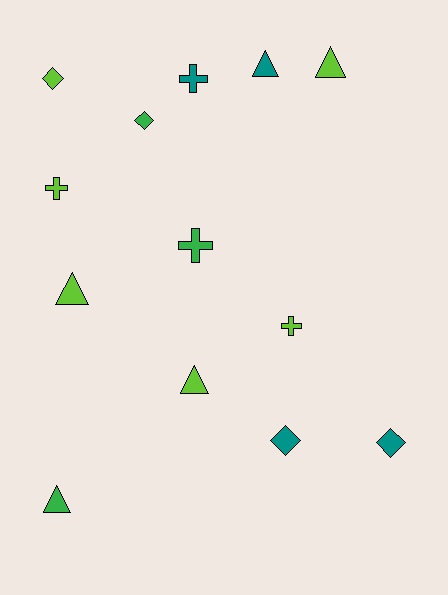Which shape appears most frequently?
Triangle, with 5 objects.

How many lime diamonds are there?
There is 1 lime diamond.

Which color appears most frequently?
Lime, with 6 objects.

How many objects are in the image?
There are 13 objects.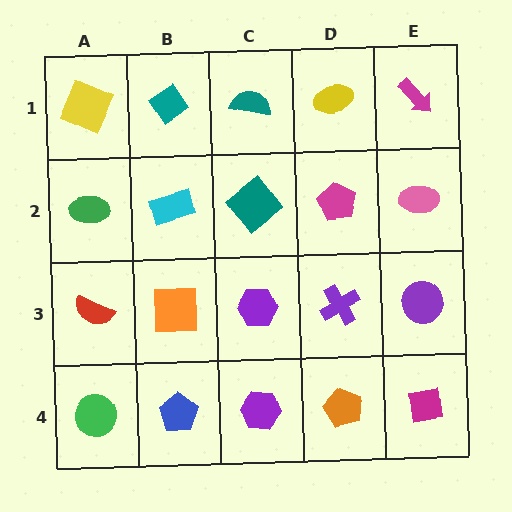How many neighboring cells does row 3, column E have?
3.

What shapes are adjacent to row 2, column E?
A magenta arrow (row 1, column E), a purple circle (row 3, column E), a magenta pentagon (row 2, column D).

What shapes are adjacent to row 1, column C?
A teal diamond (row 2, column C), a teal diamond (row 1, column B), a yellow ellipse (row 1, column D).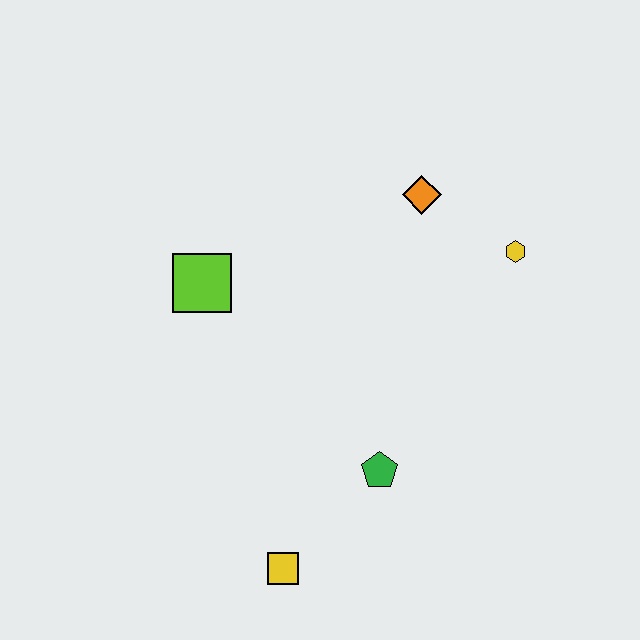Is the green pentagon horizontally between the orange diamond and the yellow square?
Yes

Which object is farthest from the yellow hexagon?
The yellow square is farthest from the yellow hexagon.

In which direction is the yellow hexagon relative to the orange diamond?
The yellow hexagon is to the right of the orange diamond.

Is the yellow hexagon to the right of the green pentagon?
Yes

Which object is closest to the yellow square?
The green pentagon is closest to the yellow square.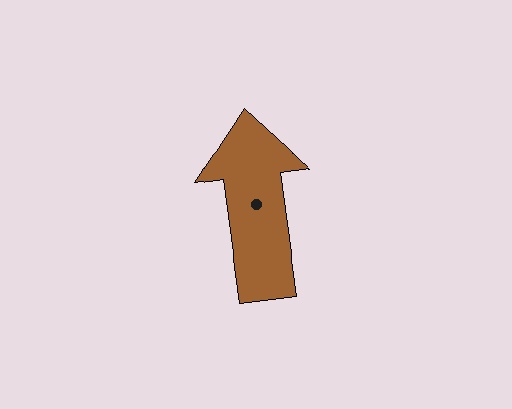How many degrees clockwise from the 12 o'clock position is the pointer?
Approximately 352 degrees.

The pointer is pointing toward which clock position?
Roughly 12 o'clock.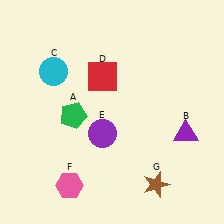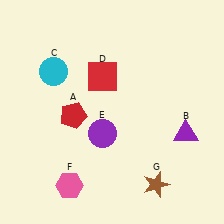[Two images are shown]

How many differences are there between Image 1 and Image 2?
There is 1 difference between the two images.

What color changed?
The pentagon (A) changed from green in Image 1 to red in Image 2.